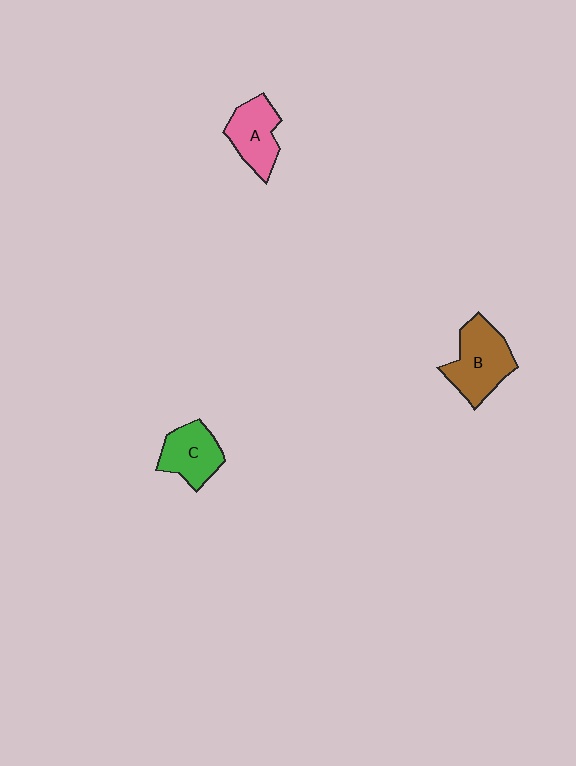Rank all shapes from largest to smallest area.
From largest to smallest: B (brown), A (pink), C (green).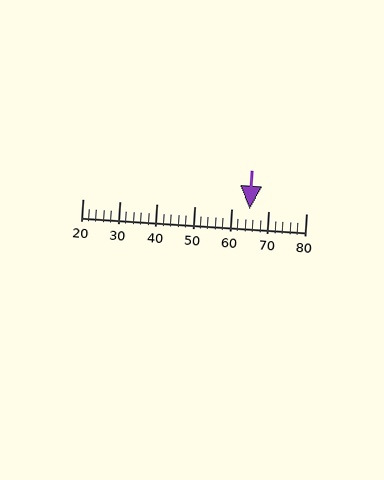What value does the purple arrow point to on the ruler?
The purple arrow points to approximately 65.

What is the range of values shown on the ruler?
The ruler shows values from 20 to 80.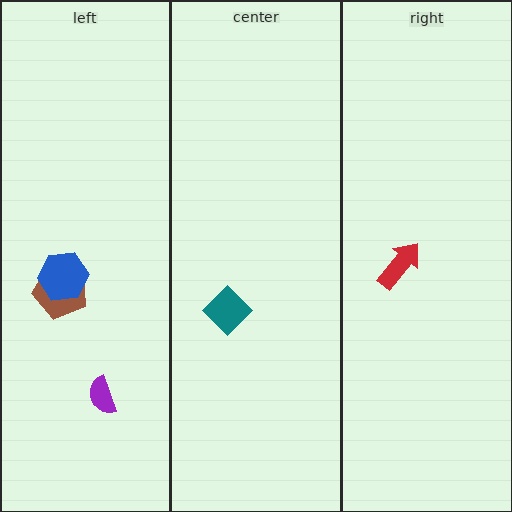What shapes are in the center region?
The teal diamond.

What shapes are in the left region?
The purple semicircle, the brown pentagon, the blue hexagon.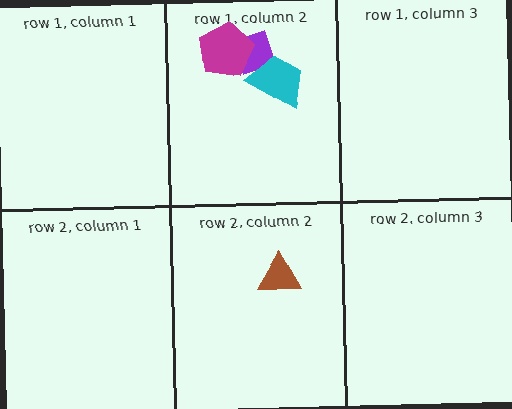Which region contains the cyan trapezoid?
The row 1, column 2 region.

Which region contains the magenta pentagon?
The row 1, column 2 region.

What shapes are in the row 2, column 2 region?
The brown triangle.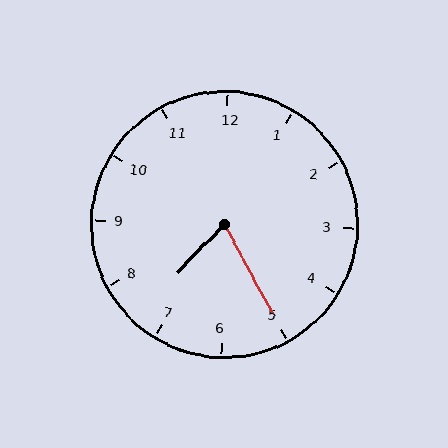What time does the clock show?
7:25.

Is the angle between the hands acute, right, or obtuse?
It is acute.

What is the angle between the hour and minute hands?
Approximately 72 degrees.